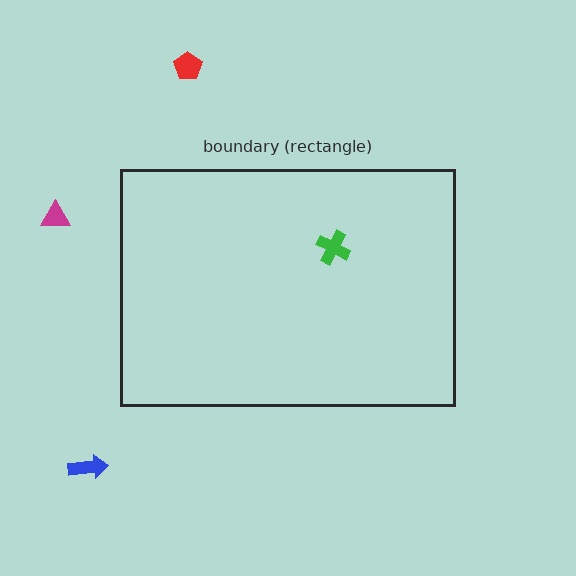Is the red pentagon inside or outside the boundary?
Outside.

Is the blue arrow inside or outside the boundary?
Outside.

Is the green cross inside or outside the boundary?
Inside.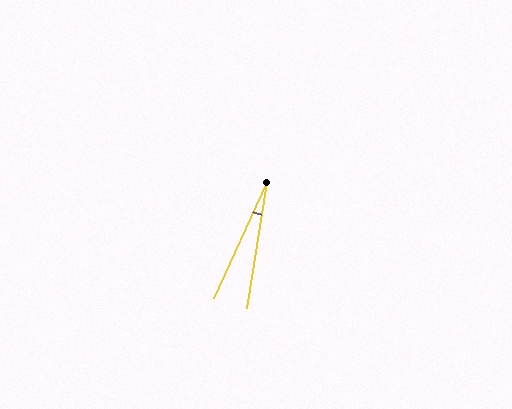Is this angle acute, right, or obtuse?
It is acute.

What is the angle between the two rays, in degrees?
Approximately 16 degrees.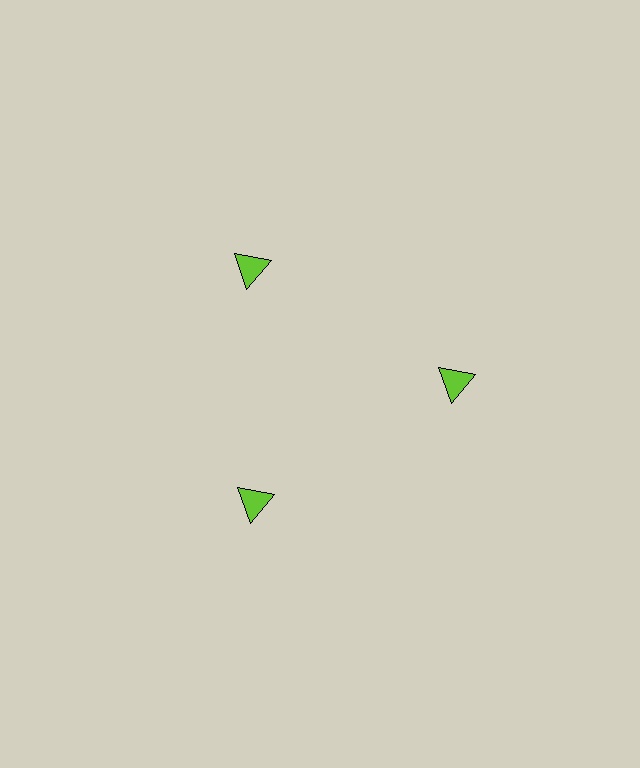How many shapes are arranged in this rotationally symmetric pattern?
There are 3 shapes, arranged in 3 groups of 1.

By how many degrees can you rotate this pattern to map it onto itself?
The pattern maps onto itself every 120 degrees of rotation.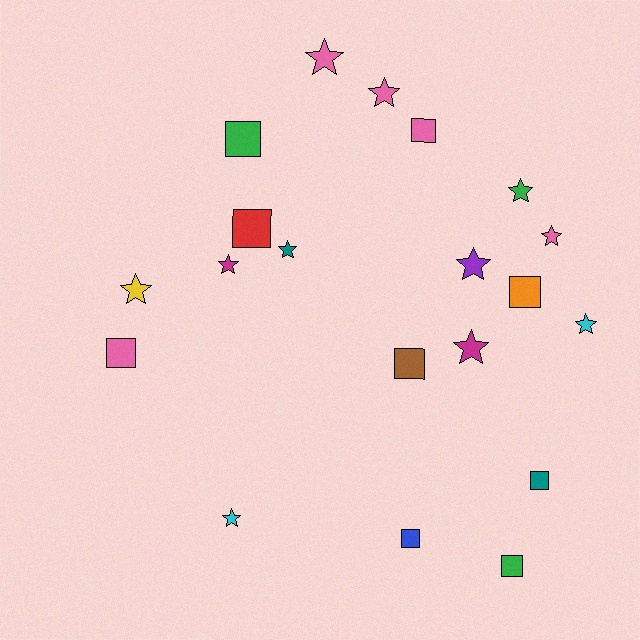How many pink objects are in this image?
There are 5 pink objects.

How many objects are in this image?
There are 20 objects.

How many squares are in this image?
There are 9 squares.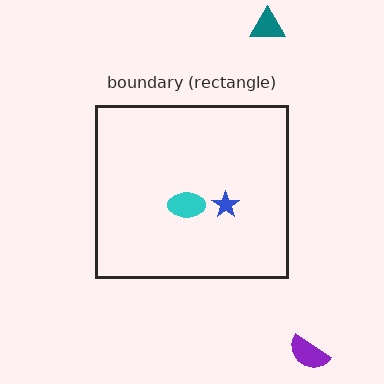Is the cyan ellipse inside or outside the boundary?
Inside.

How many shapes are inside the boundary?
2 inside, 2 outside.